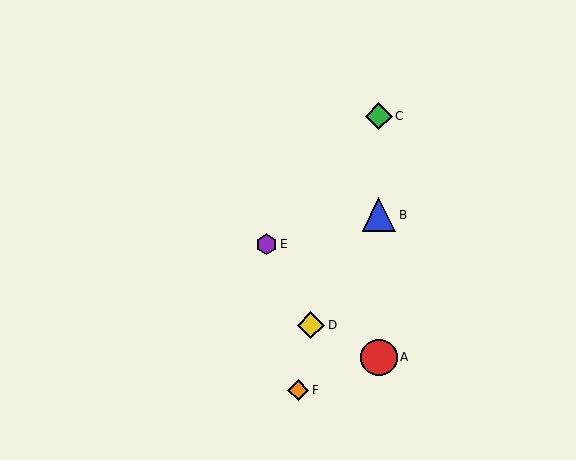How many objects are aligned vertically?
3 objects (A, B, C) are aligned vertically.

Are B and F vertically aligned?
No, B is at x≈379 and F is at x≈298.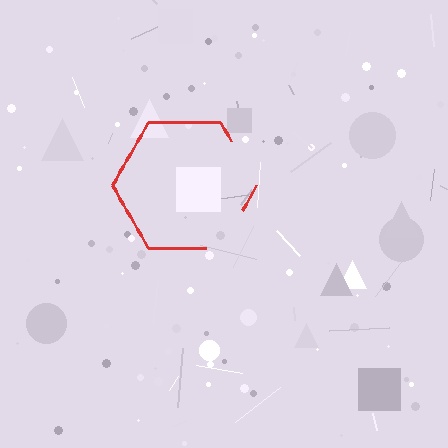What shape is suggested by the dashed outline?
The dashed outline suggests a hexagon.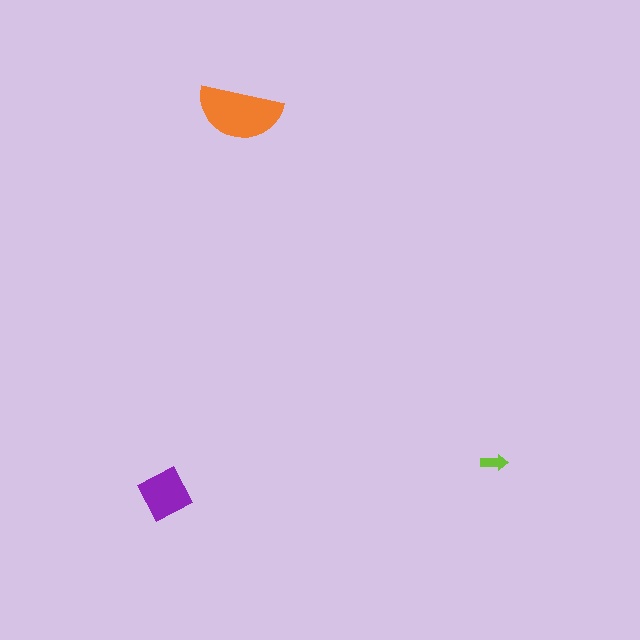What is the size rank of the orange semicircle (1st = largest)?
1st.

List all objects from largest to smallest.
The orange semicircle, the purple diamond, the lime arrow.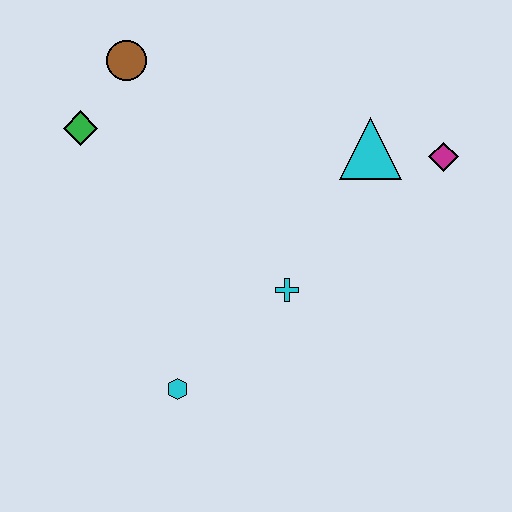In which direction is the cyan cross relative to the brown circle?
The cyan cross is below the brown circle.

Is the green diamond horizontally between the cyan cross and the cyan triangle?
No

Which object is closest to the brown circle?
The green diamond is closest to the brown circle.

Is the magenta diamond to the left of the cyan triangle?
No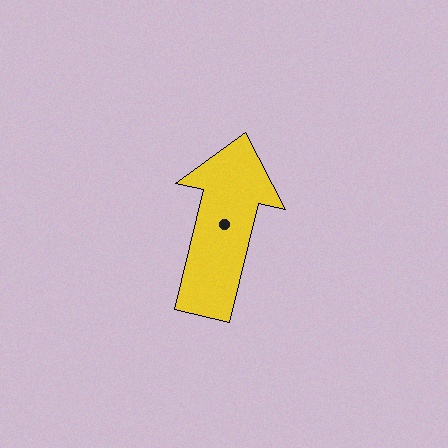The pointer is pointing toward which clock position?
Roughly 12 o'clock.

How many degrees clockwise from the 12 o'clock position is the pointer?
Approximately 13 degrees.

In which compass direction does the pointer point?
North.